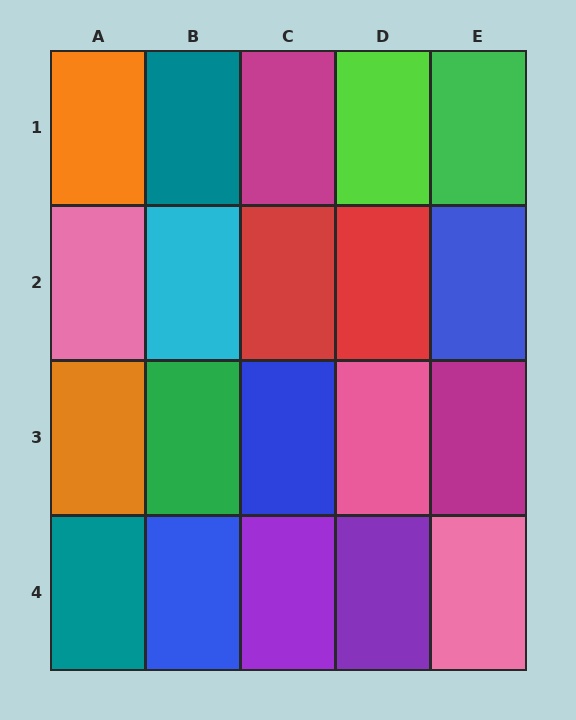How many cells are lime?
1 cell is lime.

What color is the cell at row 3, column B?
Green.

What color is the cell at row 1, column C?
Magenta.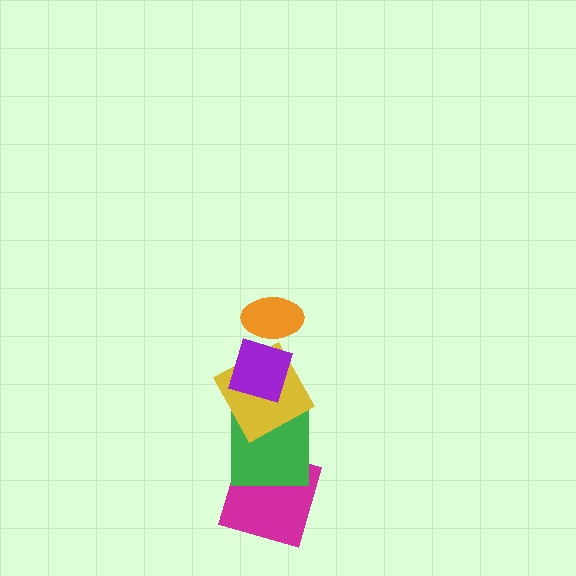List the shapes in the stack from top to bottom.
From top to bottom: the orange ellipse, the purple diamond, the yellow square, the green square, the magenta square.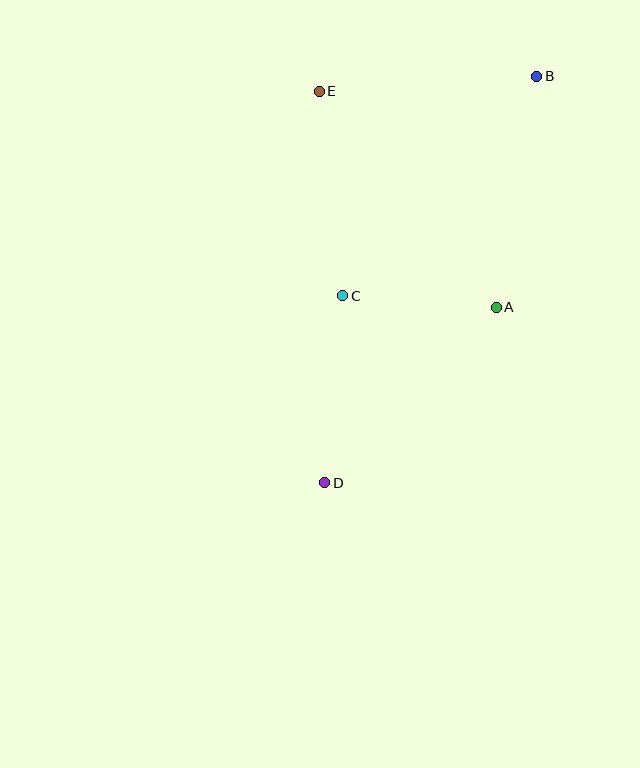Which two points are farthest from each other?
Points B and D are farthest from each other.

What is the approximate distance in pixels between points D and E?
The distance between D and E is approximately 392 pixels.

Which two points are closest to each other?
Points A and C are closest to each other.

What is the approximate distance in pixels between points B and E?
The distance between B and E is approximately 218 pixels.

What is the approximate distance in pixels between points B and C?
The distance between B and C is approximately 293 pixels.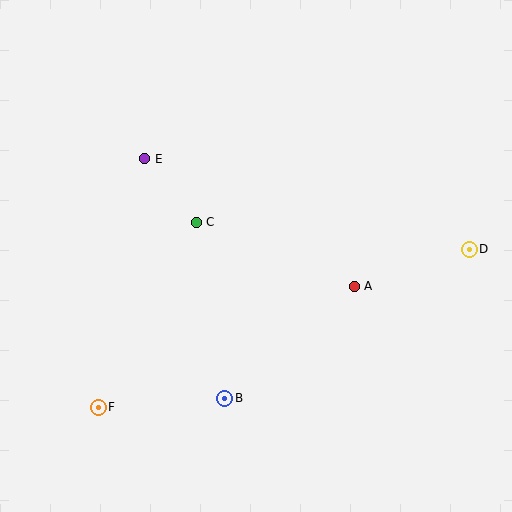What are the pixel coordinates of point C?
Point C is at (196, 222).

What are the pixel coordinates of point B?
Point B is at (225, 398).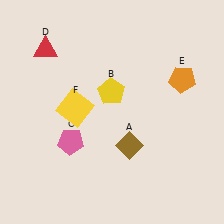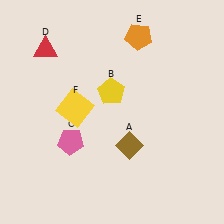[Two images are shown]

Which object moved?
The orange pentagon (E) moved left.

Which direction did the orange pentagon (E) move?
The orange pentagon (E) moved left.